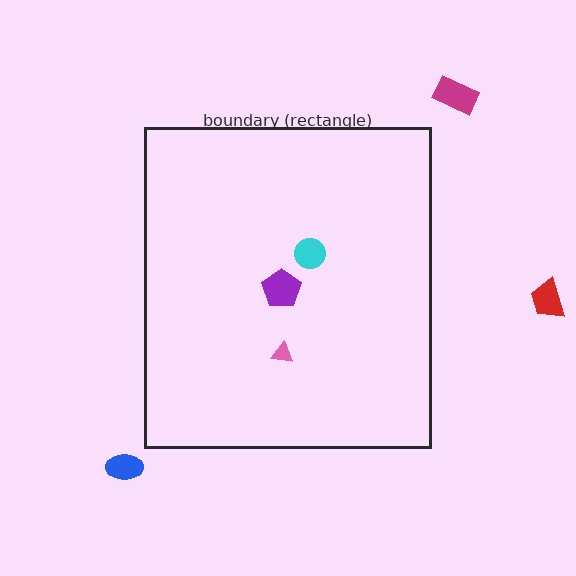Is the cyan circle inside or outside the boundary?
Inside.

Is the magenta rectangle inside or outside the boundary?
Outside.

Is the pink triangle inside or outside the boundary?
Inside.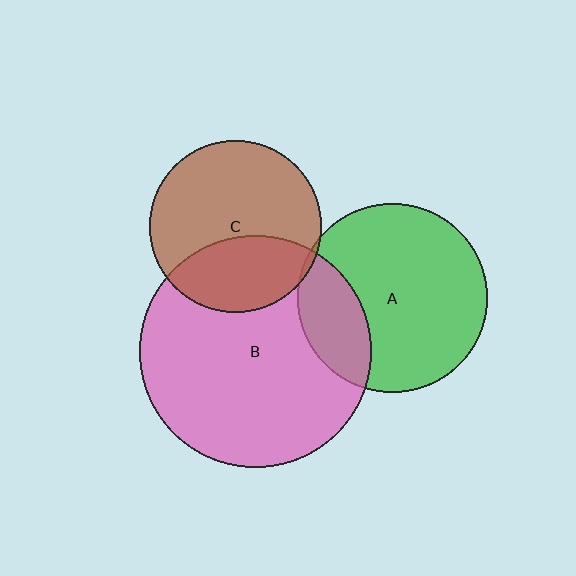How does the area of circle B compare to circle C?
Approximately 1.8 times.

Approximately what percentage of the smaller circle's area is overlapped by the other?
Approximately 25%.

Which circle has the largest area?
Circle B (pink).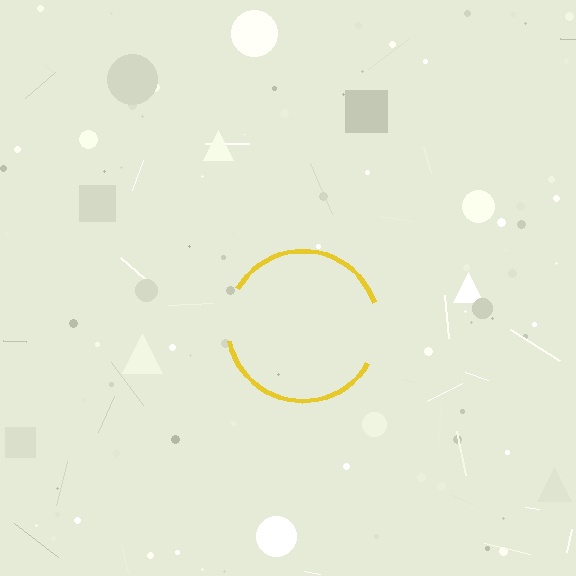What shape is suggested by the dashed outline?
The dashed outline suggests a circle.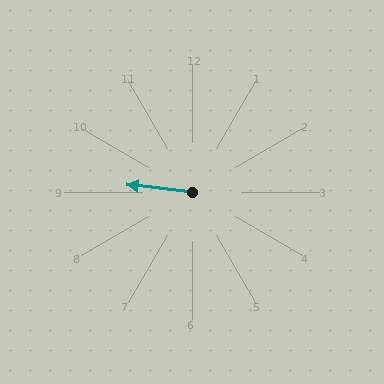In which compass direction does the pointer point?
West.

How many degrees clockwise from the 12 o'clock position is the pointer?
Approximately 277 degrees.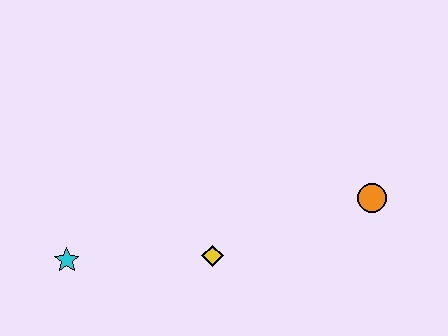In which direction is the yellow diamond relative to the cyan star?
The yellow diamond is to the right of the cyan star.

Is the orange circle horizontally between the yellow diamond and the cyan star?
No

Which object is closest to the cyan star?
The yellow diamond is closest to the cyan star.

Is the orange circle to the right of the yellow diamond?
Yes